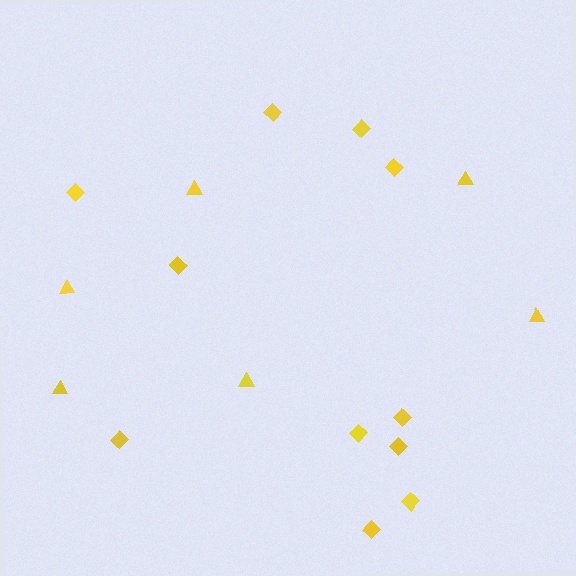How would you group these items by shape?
There are 2 groups: one group of triangles (6) and one group of diamonds (11).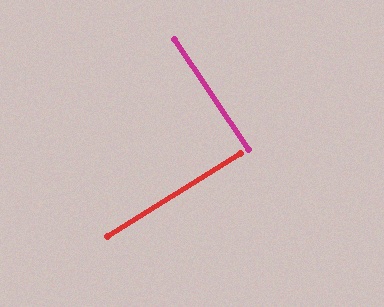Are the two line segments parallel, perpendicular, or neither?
Perpendicular — they meet at approximately 88°.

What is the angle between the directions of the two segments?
Approximately 88 degrees.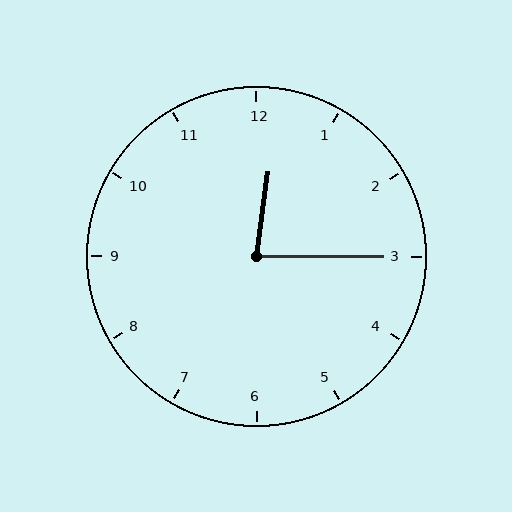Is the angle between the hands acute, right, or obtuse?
It is acute.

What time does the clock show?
12:15.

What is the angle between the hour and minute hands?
Approximately 82 degrees.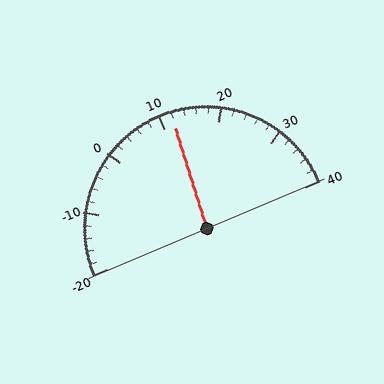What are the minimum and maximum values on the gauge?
The gauge ranges from -20 to 40.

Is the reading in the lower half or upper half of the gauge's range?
The reading is in the upper half of the range (-20 to 40).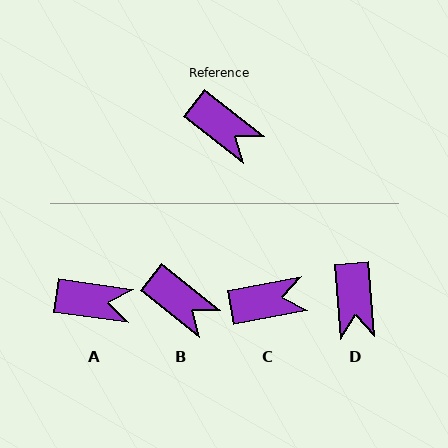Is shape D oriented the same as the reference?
No, it is off by about 46 degrees.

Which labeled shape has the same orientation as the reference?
B.